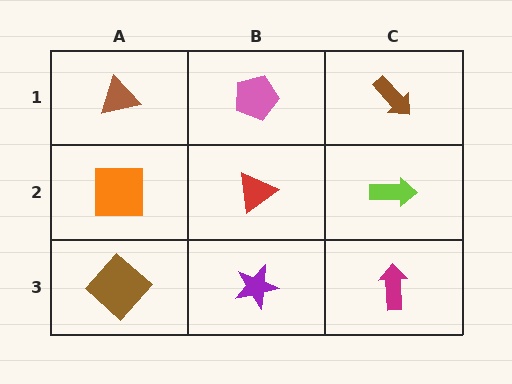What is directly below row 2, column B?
A purple star.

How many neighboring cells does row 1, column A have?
2.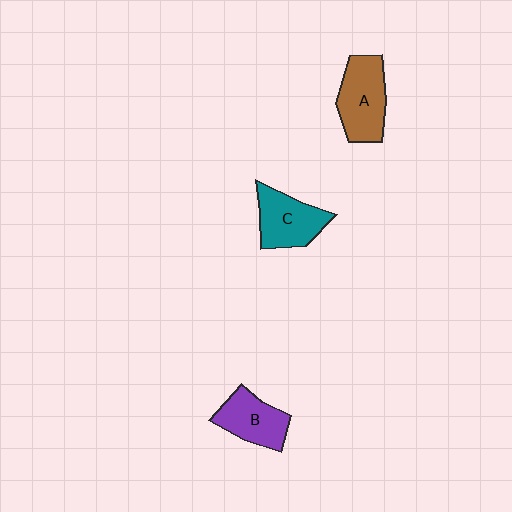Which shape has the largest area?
Shape A (brown).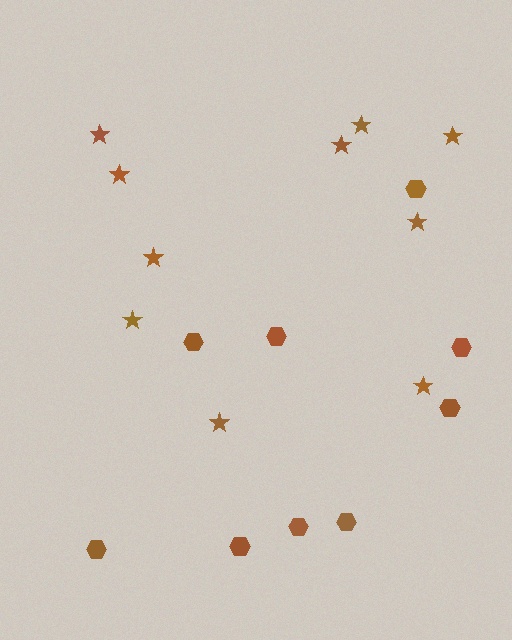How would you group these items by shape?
There are 2 groups: one group of stars (10) and one group of hexagons (9).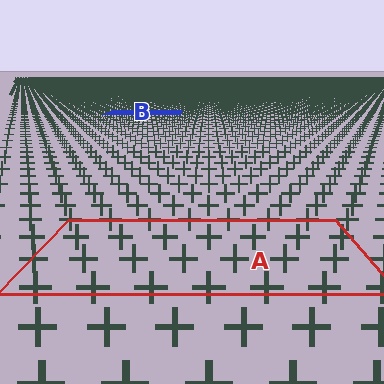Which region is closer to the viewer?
Region A is closer. The texture elements there are larger and more spread out.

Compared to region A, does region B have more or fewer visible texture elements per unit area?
Region B has more texture elements per unit area — they are packed more densely because it is farther away.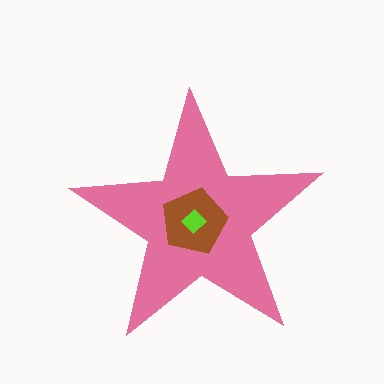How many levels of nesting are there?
3.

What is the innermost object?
The lime diamond.